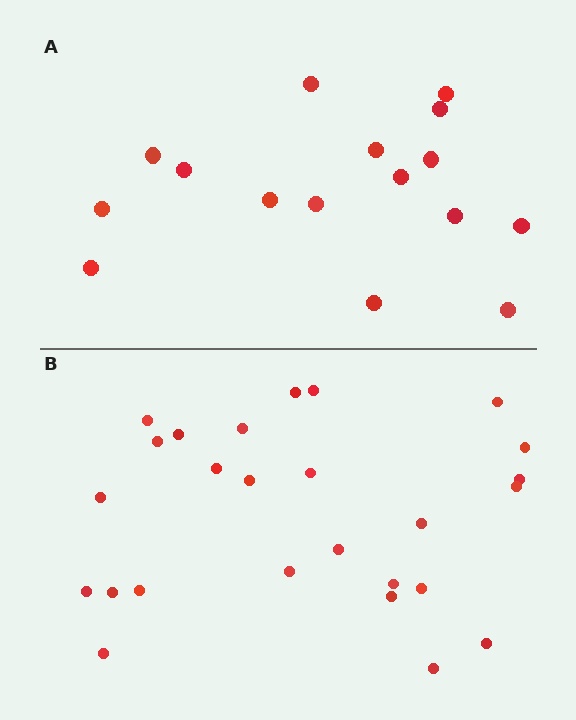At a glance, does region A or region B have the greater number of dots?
Region B (the bottom region) has more dots.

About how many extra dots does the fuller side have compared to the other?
Region B has roughly 10 or so more dots than region A.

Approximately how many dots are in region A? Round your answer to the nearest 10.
About 20 dots. (The exact count is 16, which rounds to 20.)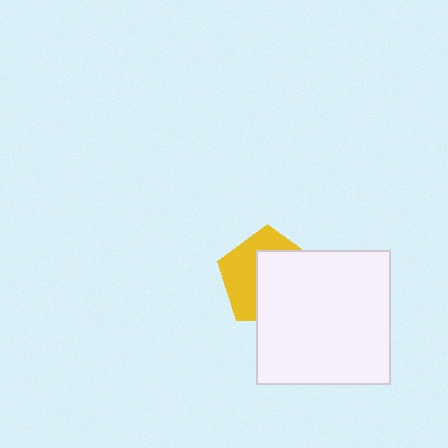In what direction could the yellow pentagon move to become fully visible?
The yellow pentagon could move toward the upper-left. That would shift it out from behind the white square entirely.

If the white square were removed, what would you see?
You would see the complete yellow pentagon.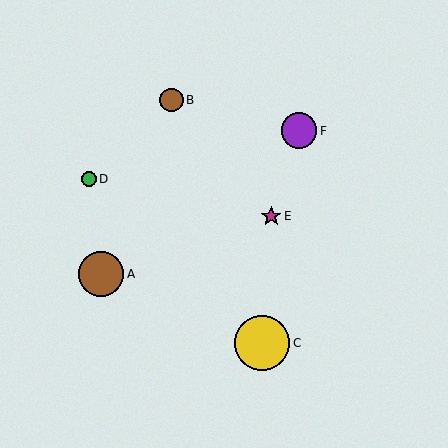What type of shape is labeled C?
Shape C is a yellow circle.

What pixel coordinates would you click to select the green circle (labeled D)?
Click at (89, 179) to select the green circle D.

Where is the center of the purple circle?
The center of the purple circle is at (299, 131).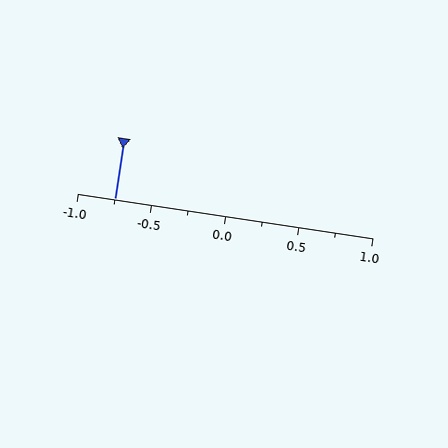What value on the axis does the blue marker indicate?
The marker indicates approximately -0.75.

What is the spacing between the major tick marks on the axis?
The major ticks are spaced 0.5 apart.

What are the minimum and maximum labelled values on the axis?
The axis runs from -1.0 to 1.0.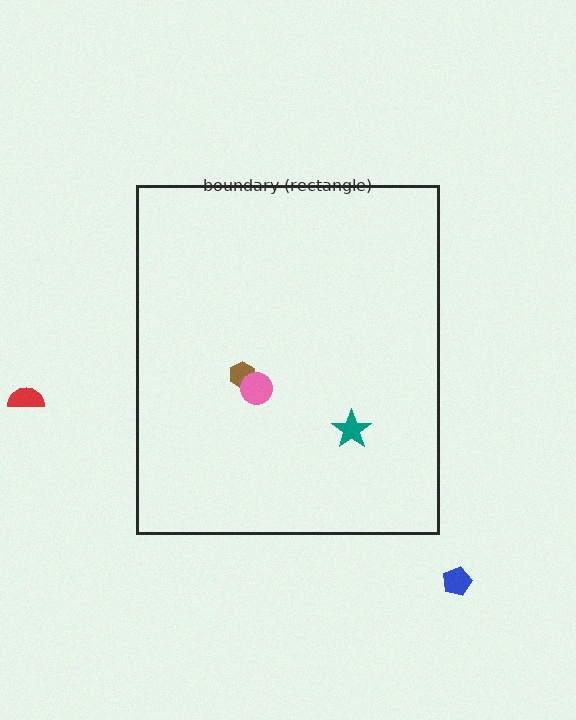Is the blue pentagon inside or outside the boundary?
Outside.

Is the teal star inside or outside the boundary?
Inside.